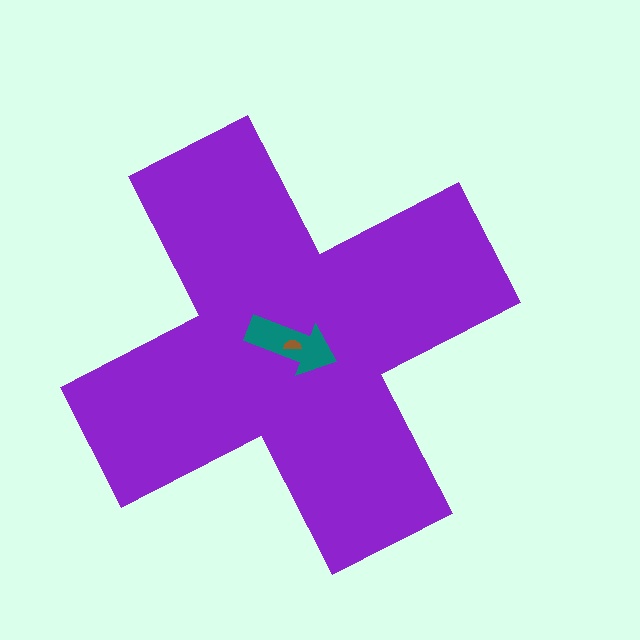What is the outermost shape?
The purple cross.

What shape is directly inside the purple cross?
The teal arrow.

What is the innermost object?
The brown semicircle.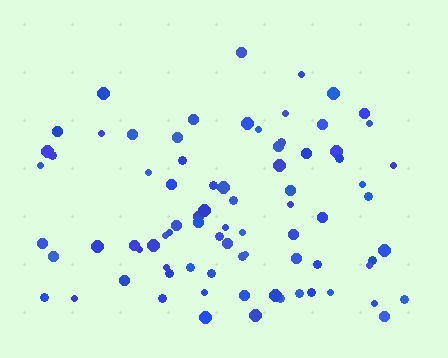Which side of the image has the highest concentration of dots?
The bottom.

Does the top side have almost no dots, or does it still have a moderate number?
Still a moderate number, just noticeably fewer than the bottom.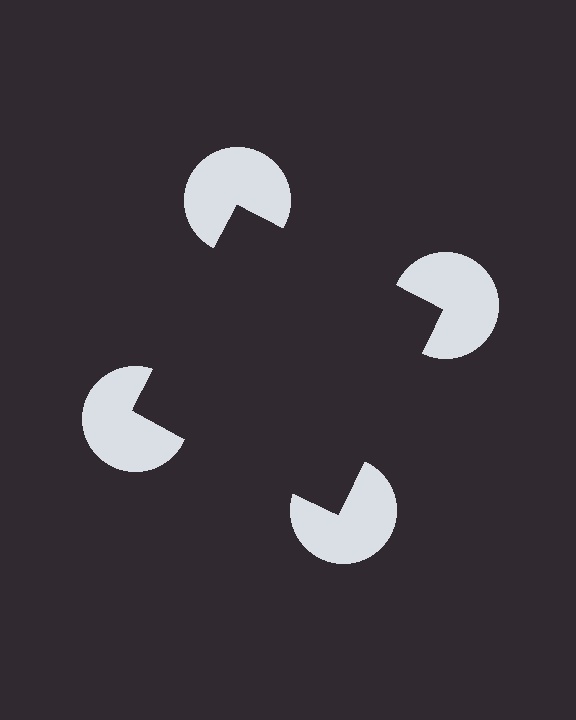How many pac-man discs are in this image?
There are 4 — one at each vertex of the illusory square.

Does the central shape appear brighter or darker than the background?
It typically appears slightly darker than the background, even though no actual brightness change is drawn.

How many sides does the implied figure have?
4 sides.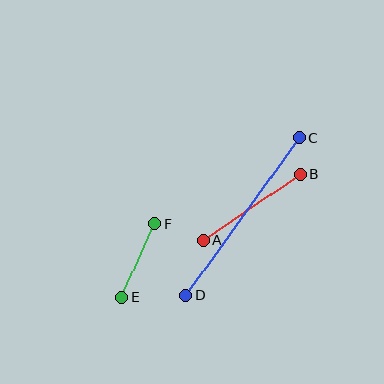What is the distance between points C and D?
The distance is approximately 194 pixels.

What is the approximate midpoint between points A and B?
The midpoint is at approximately (252, 207) pixels.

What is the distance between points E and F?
The distance is approximately 80 pixels.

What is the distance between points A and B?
The distance is approximately 118 pixels.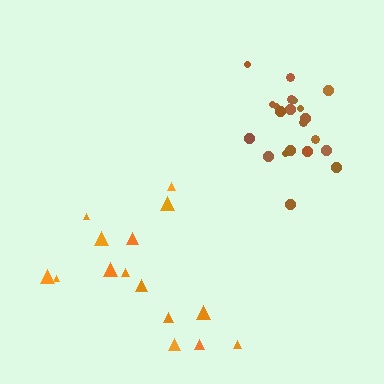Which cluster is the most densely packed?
Brown.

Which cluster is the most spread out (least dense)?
Orange.